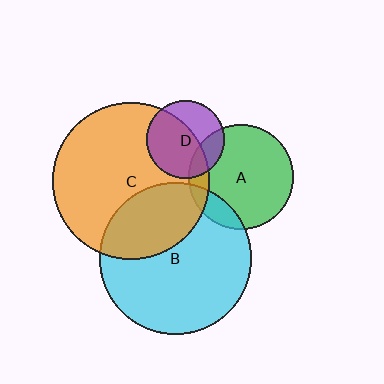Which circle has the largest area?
Circle C (orange).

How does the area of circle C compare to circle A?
Approximately 2.2 times.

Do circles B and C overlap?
Yes.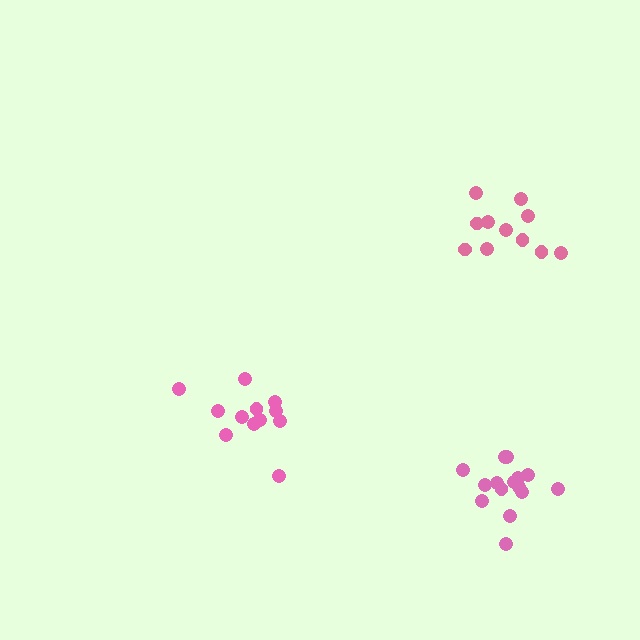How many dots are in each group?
Group 1: 12 dots, Group 2: 11 dots, Group 3: 15 dots (38 total).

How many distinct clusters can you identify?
There are 3 distinct clusters.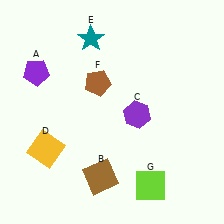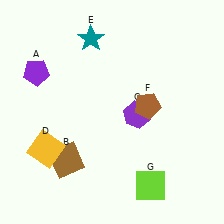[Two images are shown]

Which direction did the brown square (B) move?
The brown square (B) moved left.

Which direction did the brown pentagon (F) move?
The brown pentagon (F) moved right.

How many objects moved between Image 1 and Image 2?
2 objects moved between the two images.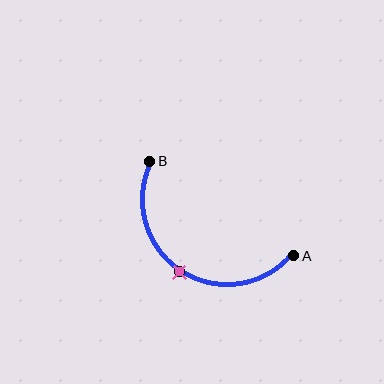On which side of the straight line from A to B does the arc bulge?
The arc bulges below the straight line connecting A and B.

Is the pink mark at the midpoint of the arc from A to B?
Yes. The pink mark lies on the arc at equal arc-length from both A and B — it is the arc midpoint.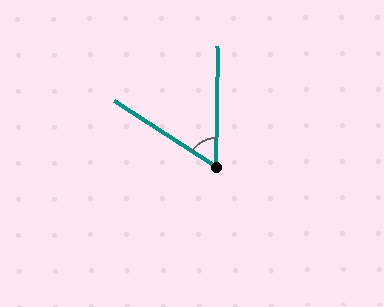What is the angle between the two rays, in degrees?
Approximately 58 degrees.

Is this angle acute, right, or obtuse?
It is acute.